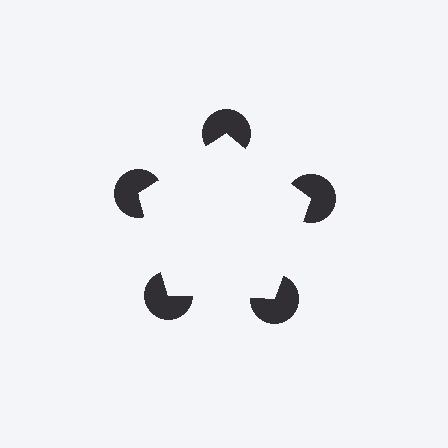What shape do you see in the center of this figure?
An illusory pentagon — its edges are inferred from the aligned wedge cuts in the pac-man discs, not physically drawn.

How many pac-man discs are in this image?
There are 5 — one at each vertex of the illusory pentagon.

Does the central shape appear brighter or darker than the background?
It typically appears slightly brighter than the background, even though no actual brightness change is drawn.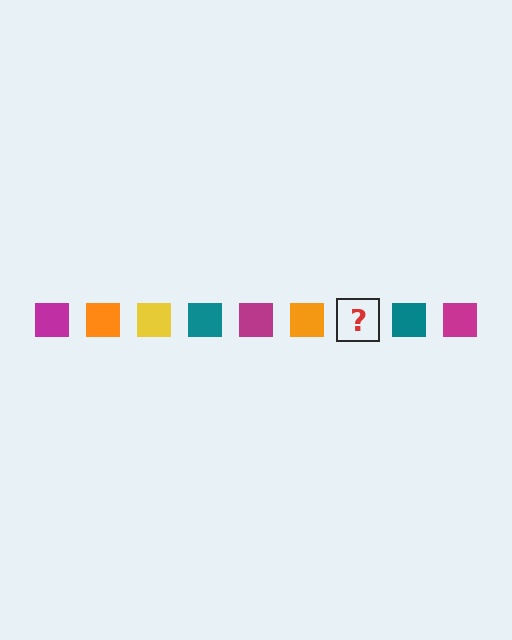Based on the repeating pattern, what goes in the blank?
The blank should be a yellow square.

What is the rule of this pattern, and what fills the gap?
The rule is that the pattern cycles through magenta, orange, yellow, teal squares. The gap should be filled with a yellow square.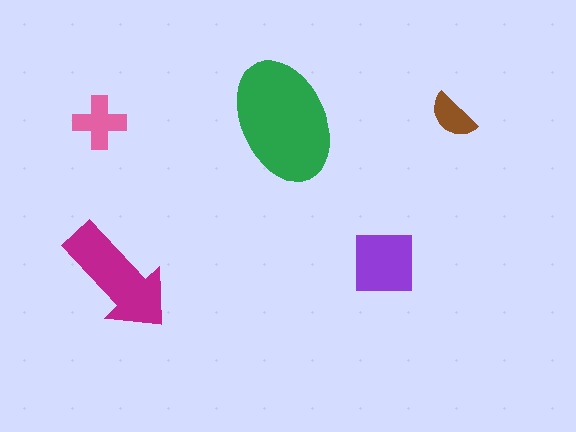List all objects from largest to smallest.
The green ellipse, the magenta arrow, the purple square, the pink cross, the brown semicircle.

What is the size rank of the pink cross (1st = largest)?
4th.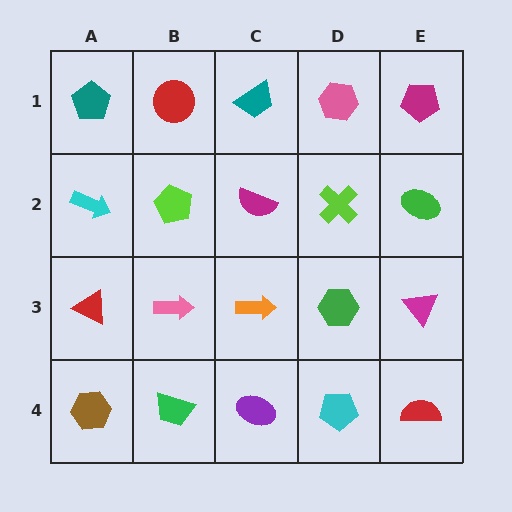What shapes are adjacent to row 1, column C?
A magenta semicircle (row 2, column C), a red circle (row 1, column B), a pink hexagon (row 1, column D).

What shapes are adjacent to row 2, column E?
A magenta pentagon (row 1, column E), a magenta triangle (row 3, column E), a lime cross (row 2, column D).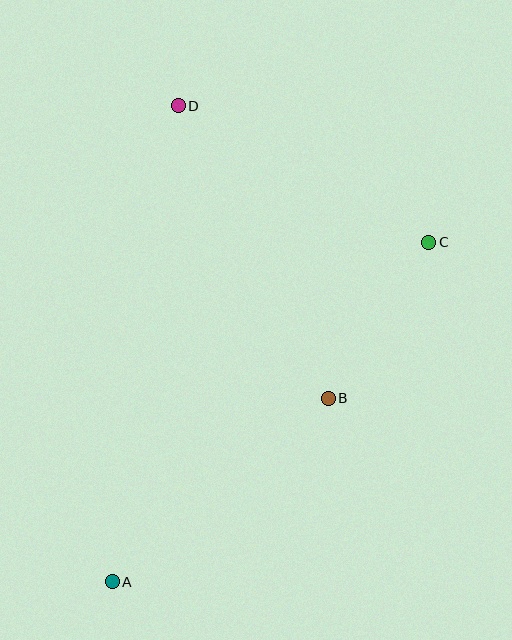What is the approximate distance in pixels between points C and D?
The distance between C and D is approximately 285 pixels.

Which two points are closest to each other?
Points B and C are closest to each other.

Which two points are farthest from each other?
Points A and D are farthest from each other.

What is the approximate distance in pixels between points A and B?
The distance between A and B is approximately 284 pixels.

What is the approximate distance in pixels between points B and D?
The distance between B and D is approximately 329 pixels.